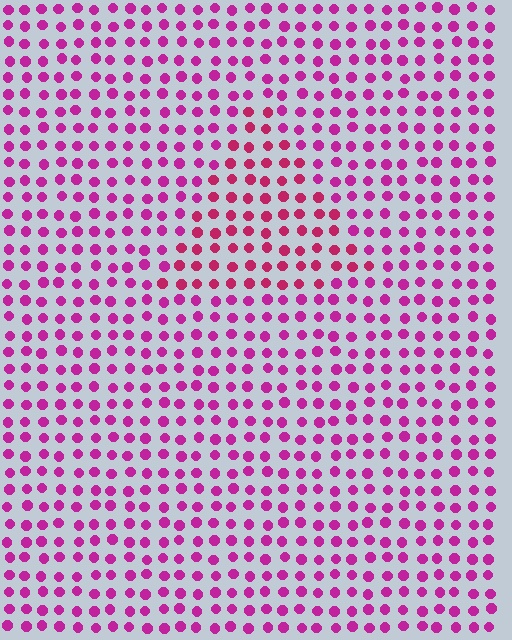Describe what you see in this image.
The image is filled with small magenta elements in a uniform arrangement. A triangle-shaped region is visible where the elements are tinted to a slightly different hue, forming a subtle color boundary.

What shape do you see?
I see a triangle.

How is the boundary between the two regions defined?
The boundary is defined purely by a slight shift in hue (about 22 degrees). Spacing, size, and orientation are identical on both sides.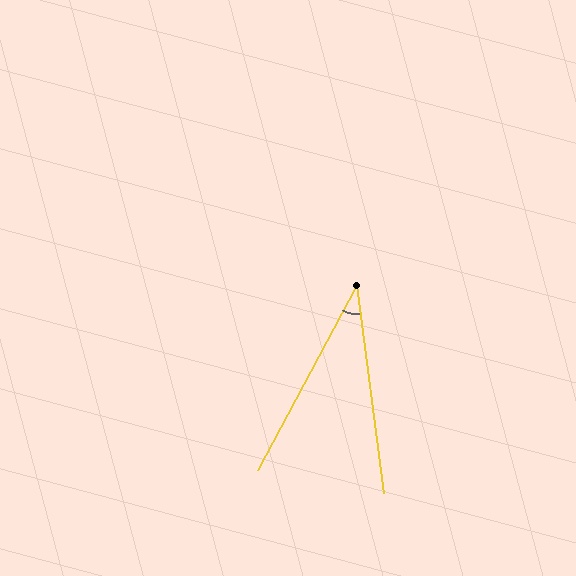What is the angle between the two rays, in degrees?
Approximately 35 degrees.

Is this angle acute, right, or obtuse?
It is acute.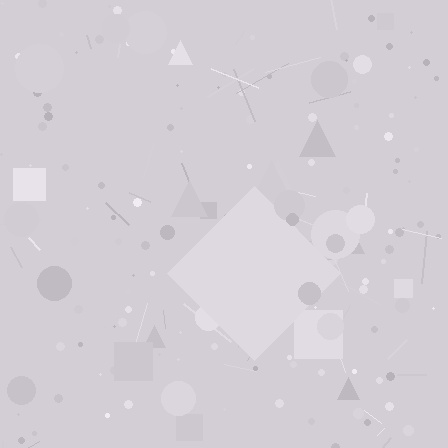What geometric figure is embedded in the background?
A diamond is embedded in the background.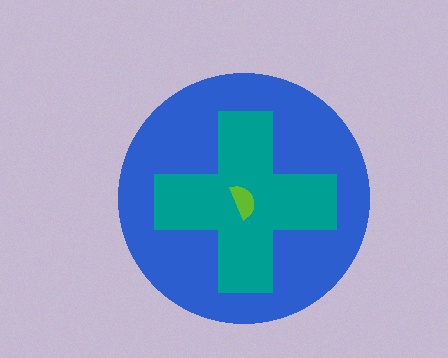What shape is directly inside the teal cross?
The lime semicircle.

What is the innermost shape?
The lime semicircle.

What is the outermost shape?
The blue circle.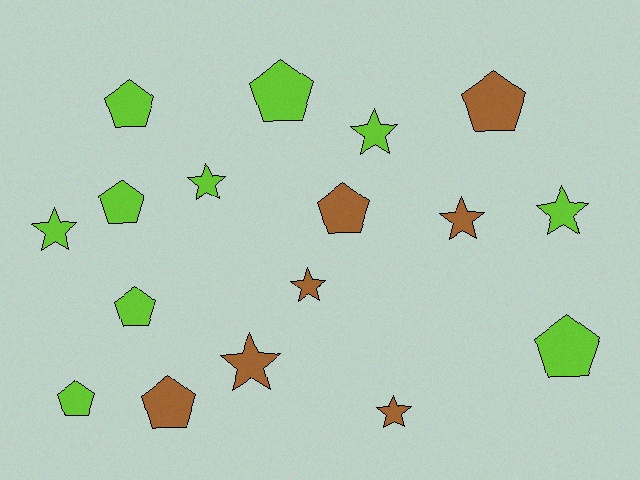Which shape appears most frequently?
Pentagon, with 9 objects.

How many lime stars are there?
There are 4 lime stars.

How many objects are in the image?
There are 17 objects.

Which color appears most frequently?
Lime, with 10 objects.